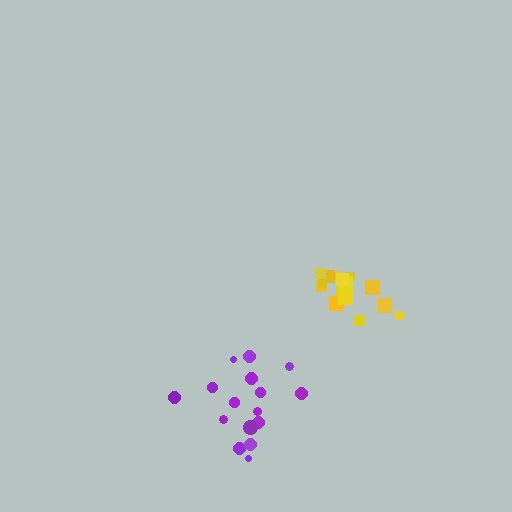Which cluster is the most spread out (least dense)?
Purple.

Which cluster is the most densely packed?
Yellow.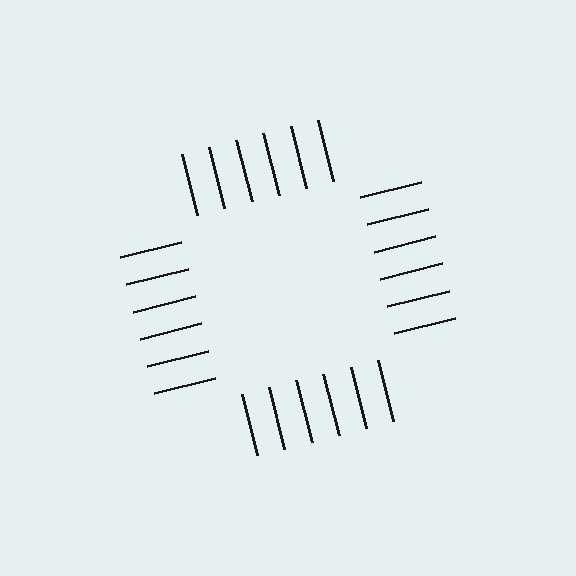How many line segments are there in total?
24 — 6 along each of the 4 edges.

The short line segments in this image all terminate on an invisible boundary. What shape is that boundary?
An illusory square — the line segments terminate on its edges but no continuous stroke is drawn.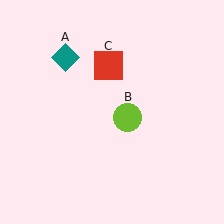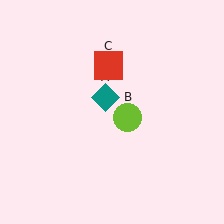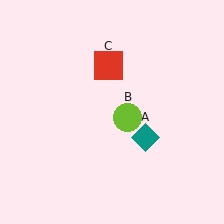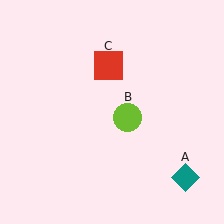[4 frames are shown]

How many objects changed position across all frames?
1 object changed position: teal diamond (object A).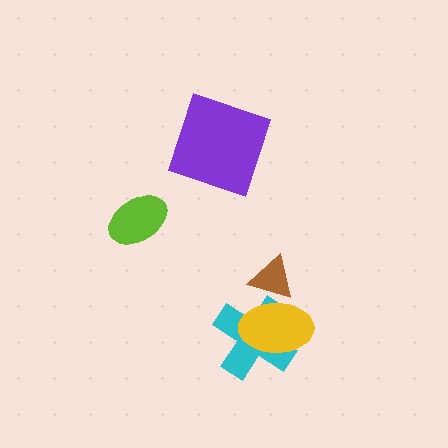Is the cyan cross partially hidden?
Yes, it is partially covered by another shape.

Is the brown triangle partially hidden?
Yes, it is partially covered by another shape.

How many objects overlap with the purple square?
0 objects overlap with the purple square.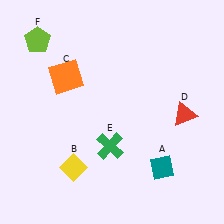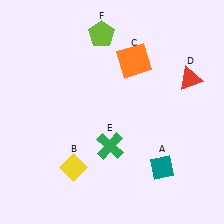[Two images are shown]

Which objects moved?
The objects that moved are: the orange square (C), the red triangle (D), the lime pentagon (F).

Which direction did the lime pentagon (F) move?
The lime pentagon (F) moved right.